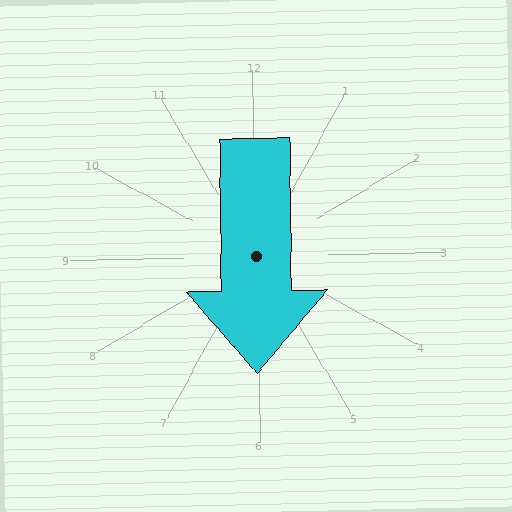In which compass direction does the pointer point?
South.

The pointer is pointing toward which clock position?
Roughly 6 o'clock.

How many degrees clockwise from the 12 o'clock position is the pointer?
Approximately 181 degrees.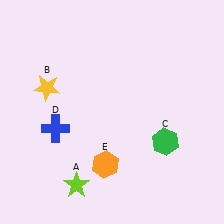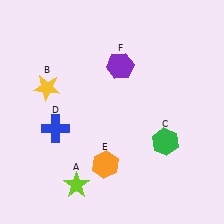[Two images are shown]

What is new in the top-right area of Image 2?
A purple hexagon (F) was added in the top-right area of Image 2.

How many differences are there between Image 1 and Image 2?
There is 1 difference between the two images.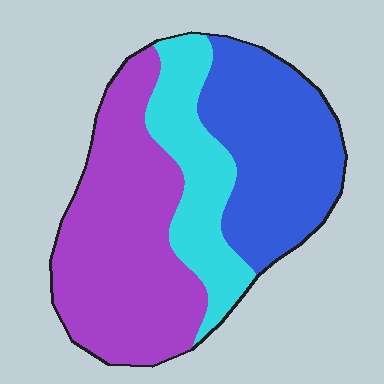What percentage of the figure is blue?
Blue takes up about one third (1/3) of the figure.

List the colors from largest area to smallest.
From largest to smallest: purple, blue, cyan.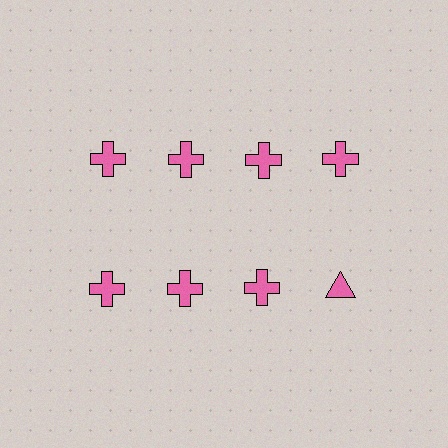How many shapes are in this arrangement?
There are 8 shapes arranged in a grid pattern.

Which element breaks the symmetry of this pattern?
The pink triangle in the second row, second from right column breaks the symmetry. All other shapes are pink crosses.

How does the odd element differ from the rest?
It has a different shape: triangle instead of cross.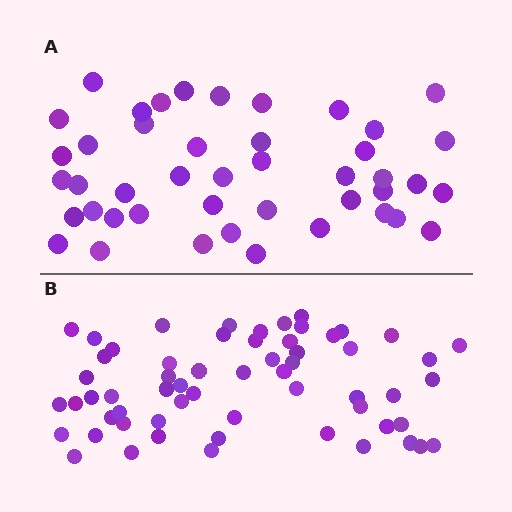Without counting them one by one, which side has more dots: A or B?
Region B (the bottom region) has more dots.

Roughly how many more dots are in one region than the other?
Region B has approximately 15 more dots than region A.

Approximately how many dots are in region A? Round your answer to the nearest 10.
About 40 dots. (The exact count is 44, which rounds to 40.)